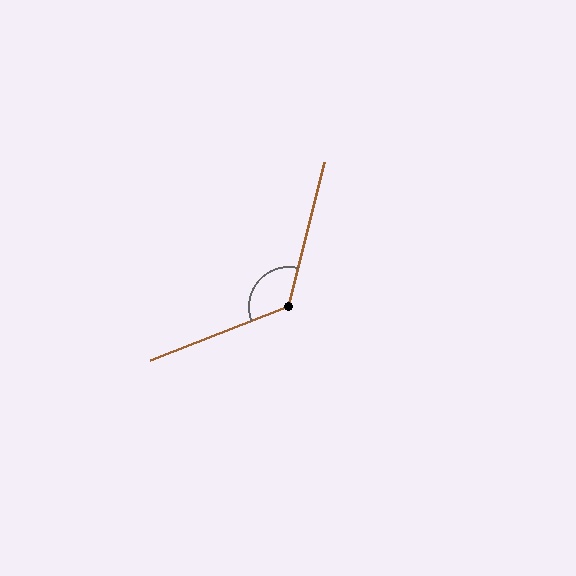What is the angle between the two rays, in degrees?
Approximately 125 degrees.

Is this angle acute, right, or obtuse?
It is obtuse.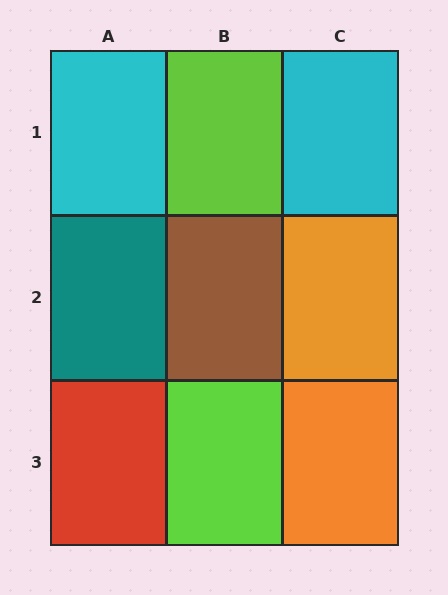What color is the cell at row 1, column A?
Cyan.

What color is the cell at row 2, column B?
Brown.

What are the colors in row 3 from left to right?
Red, lime, orange.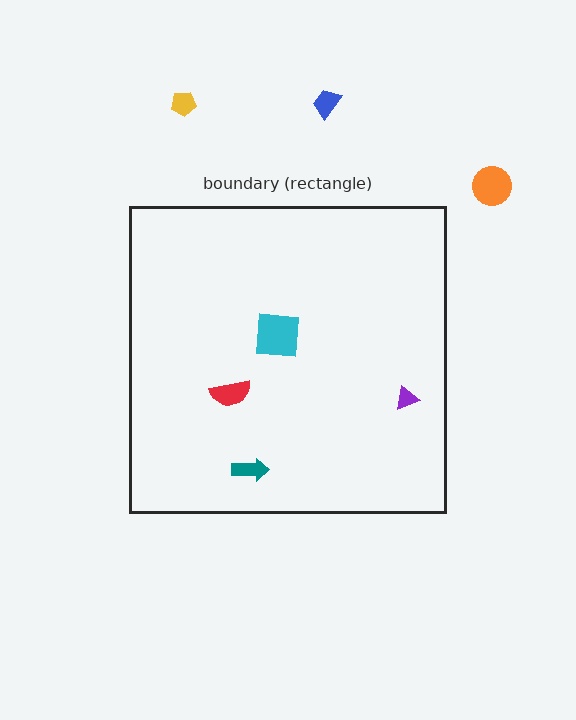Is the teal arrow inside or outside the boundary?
Inside.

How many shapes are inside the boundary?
4 inside, 3 outside.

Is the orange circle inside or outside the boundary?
Outside.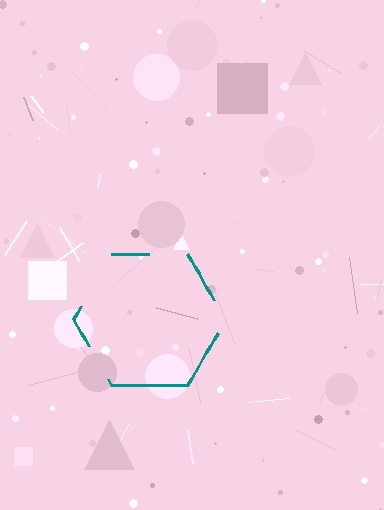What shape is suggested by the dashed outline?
The dashed outline suggests a hexagon.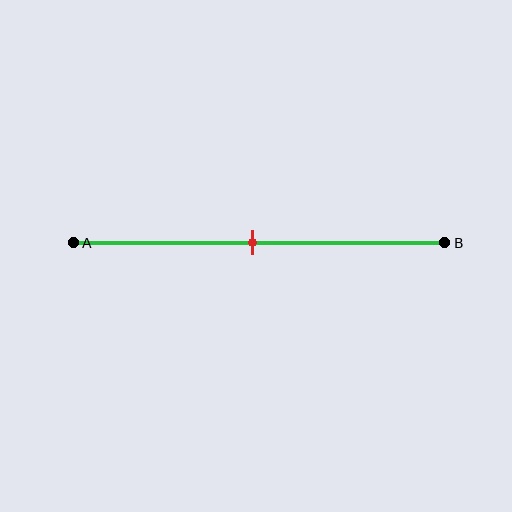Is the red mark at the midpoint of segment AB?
Yes, the mark is approximately at the midpoint.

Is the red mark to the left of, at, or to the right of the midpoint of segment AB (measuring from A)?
The red mark is approximately at the midpoint of segment AB.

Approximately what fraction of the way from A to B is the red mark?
The red mark is approximately 50% of the way from A to B.